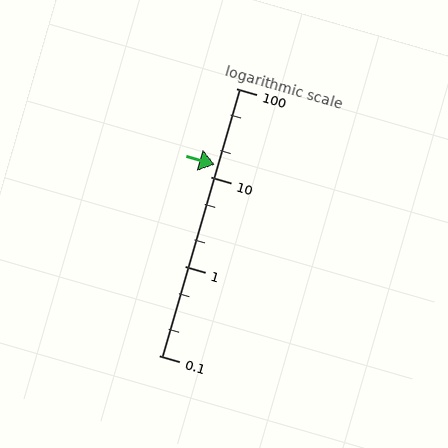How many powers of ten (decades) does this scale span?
The scale spans 3 decades, from 0.1 to 100.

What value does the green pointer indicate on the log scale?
The pointer indicates approximately 14.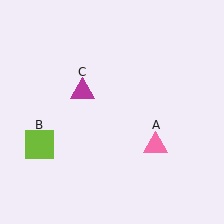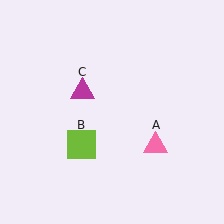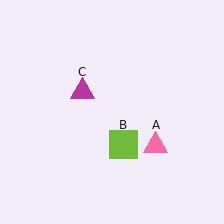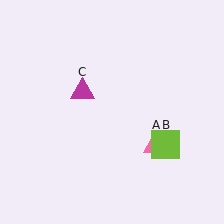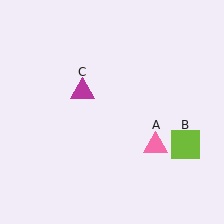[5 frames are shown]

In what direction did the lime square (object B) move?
The lime square (object B) moved right.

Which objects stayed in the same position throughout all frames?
Pink triangle (object A) and magenta triangle (object C) remained stationary.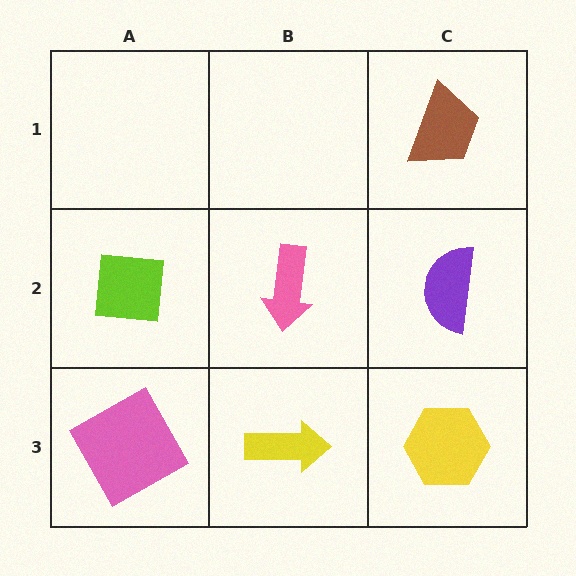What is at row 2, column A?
A lime square.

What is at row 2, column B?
A pink arrow.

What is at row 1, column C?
A brown trapezoid.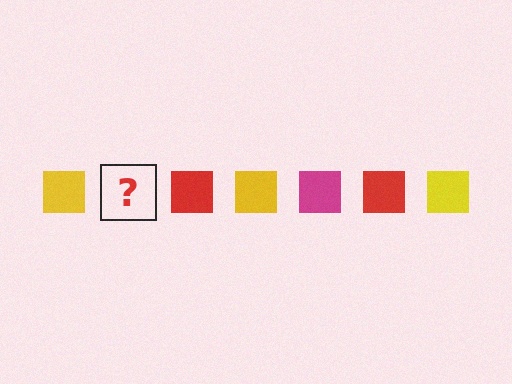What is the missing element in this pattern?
The missing element is a magenta square.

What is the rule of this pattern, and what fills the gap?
The rule is that the pattern cycles through yellow, magenta, red squares. The gap should be filled with a magenta square.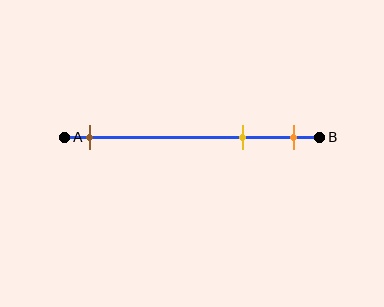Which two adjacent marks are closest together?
The yellow and orange marks are the closest adjacent pair.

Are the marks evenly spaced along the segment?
No, the marks are not evenly spaced.